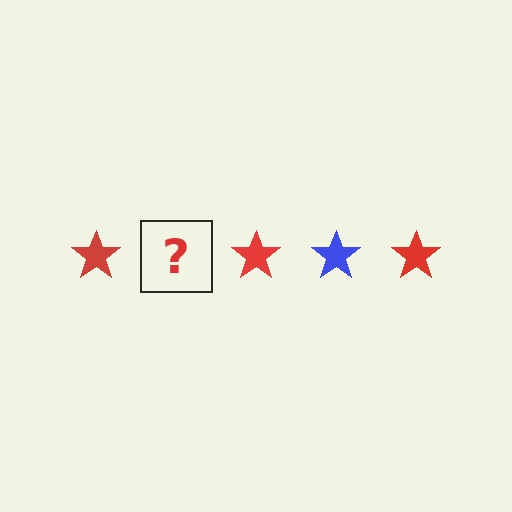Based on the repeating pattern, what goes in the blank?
The blank should be a blue star.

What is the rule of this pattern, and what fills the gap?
The rule is that the pattern cycles through red, blue stars. The gap should be filled with a blue star.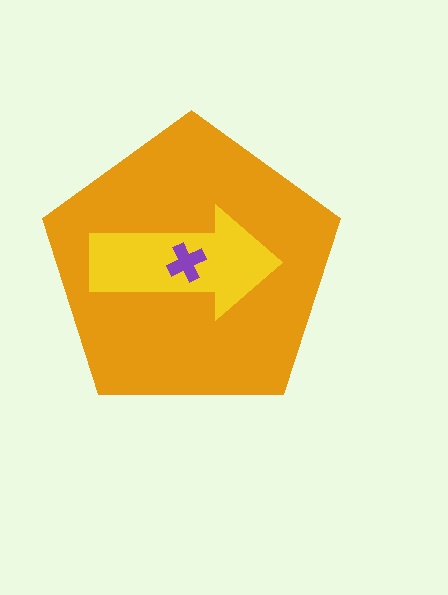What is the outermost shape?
The orange pentagon.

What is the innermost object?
The purple cross.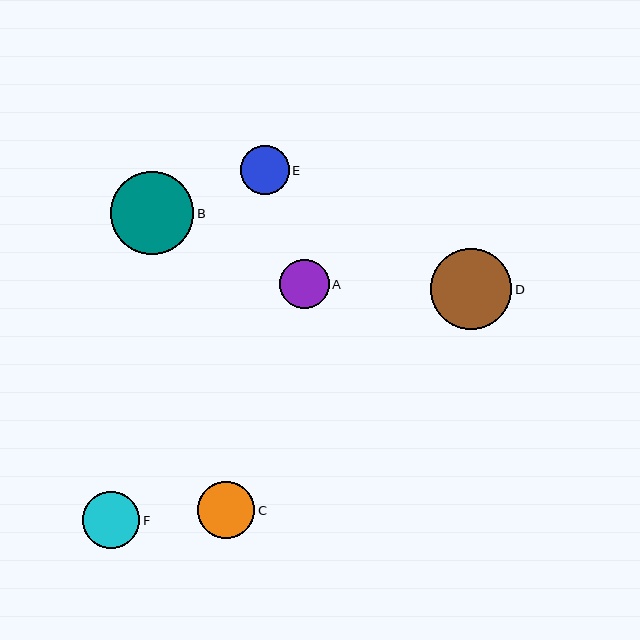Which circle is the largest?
Circle B is the largest with a size of approximately 83 pixels.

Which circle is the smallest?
Circle E is the smallest with a size of approximately 49 pixels.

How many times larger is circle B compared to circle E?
Circle B is approximately 1.7 times the size of circle E.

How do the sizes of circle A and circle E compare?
Circle A and circle E are approximately the same size.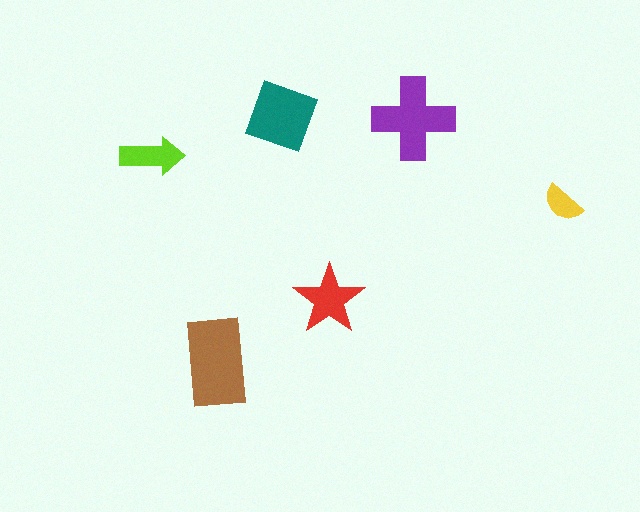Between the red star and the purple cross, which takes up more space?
The purple cross.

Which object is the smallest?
The yellow semicircle.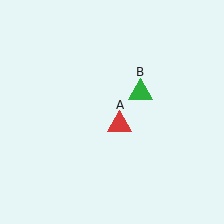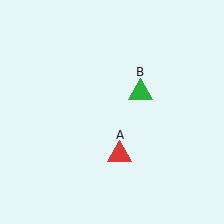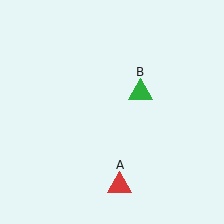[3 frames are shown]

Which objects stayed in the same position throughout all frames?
Green triangle (object B) remained stationary.